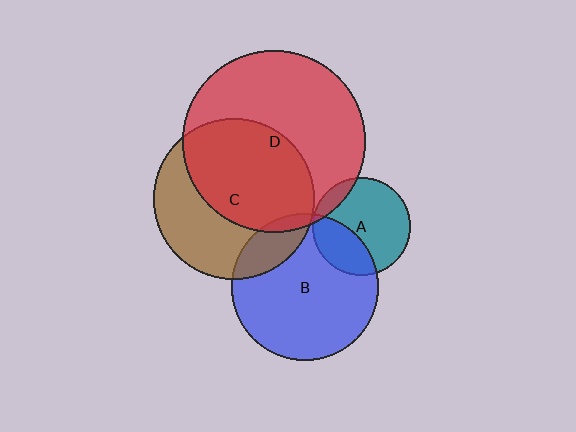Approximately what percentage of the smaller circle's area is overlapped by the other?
Approximately 15%.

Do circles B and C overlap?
Yes.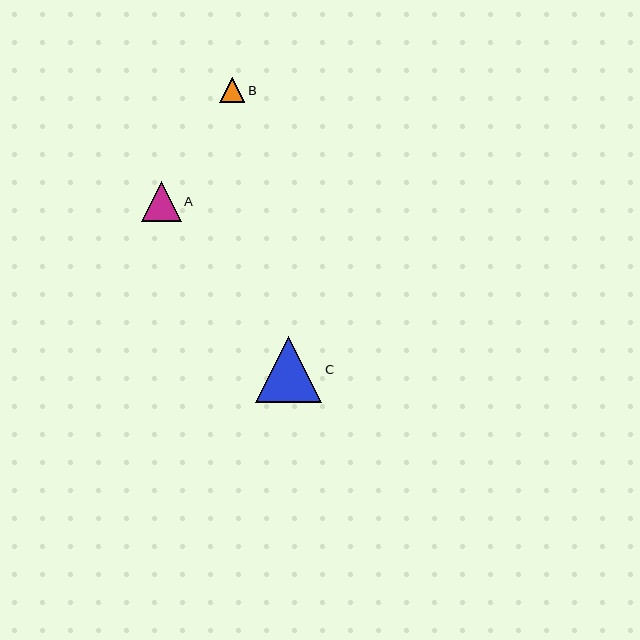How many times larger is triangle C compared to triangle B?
Triangle C is approximately 2.6 times the size of triangle B.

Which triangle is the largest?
Triangle C is the largest with a size of approximately 66 pixels.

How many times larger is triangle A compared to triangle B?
Triangle A is approximately 1.6 times the size of triangle B.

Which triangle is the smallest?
Triangle B is the smallest with a size of approximately 25 pixels.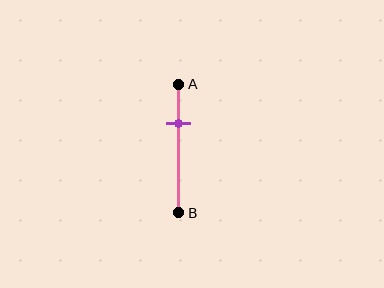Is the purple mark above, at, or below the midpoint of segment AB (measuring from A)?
The purple mark is above the midpoint of segment AB.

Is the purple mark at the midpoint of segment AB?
No, the mark is at about 30% from A, not at the 50% midpoint.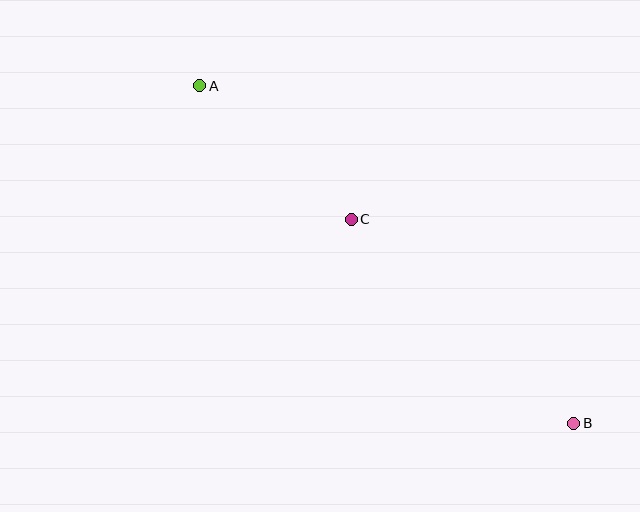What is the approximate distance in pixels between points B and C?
The distance between B and C is approximately 302 pixels.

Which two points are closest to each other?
Points A and C are closest to each other.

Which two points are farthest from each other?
Points A and B are farthest from each other.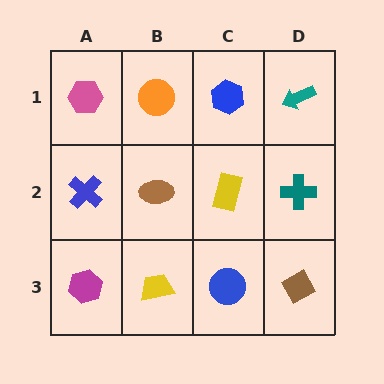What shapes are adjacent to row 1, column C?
A yellow rectangle (row 2, column C), an orange circle (row 1, column B), a teal arrow (row 1, column D).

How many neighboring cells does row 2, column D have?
3.